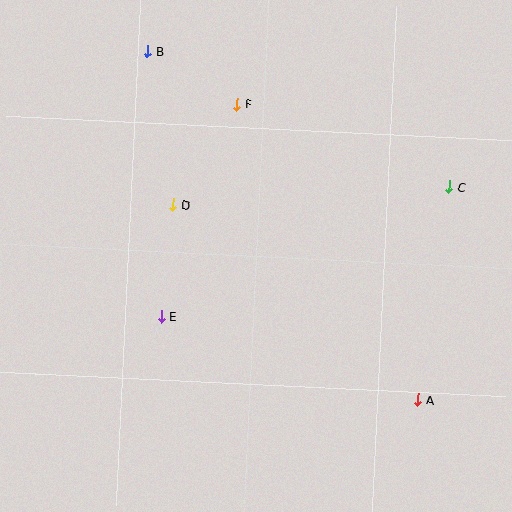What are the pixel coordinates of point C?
Point C is at (449, 187).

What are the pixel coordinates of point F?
Point F is at (237, 104).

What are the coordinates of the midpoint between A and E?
The midpoint between A and E is at (290, 358).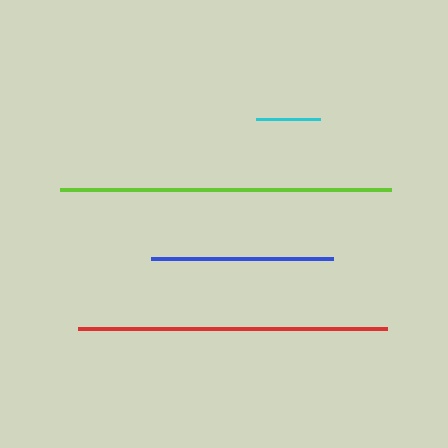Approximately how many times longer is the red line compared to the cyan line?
The red line is approximately 4.8 times the length of the cyan line.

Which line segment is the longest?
The lime line is the longest at approximately 330 pixels.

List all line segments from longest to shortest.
From longest to shortest: lime, red, blue, cyan.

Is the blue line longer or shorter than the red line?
The red line is longer than the blue line.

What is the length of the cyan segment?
The cyan segment is approximately 65 pixels long.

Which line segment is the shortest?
The cyan line is the shortest at approximately 65 pixels.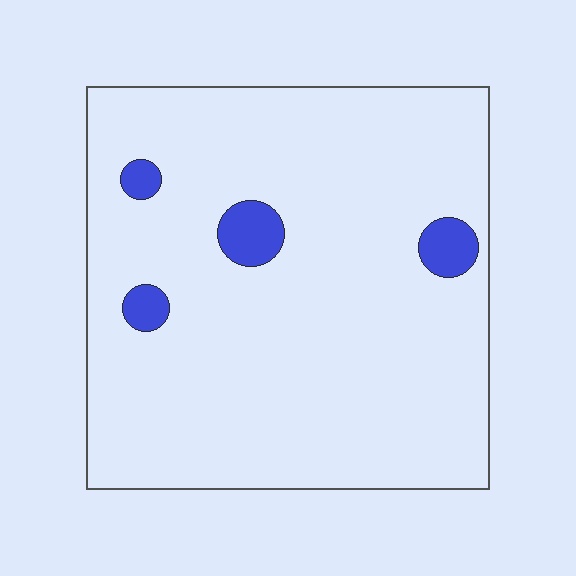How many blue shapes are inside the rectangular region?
4.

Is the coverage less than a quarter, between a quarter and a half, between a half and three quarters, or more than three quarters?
Less than a quarter.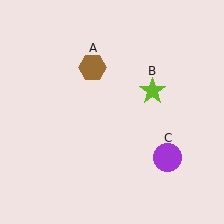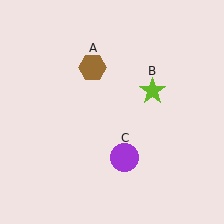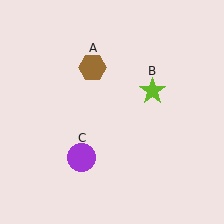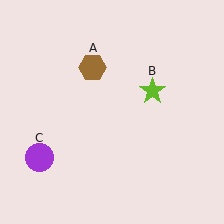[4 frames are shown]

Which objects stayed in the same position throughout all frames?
Brown hexagon (object A) and lime star (object B) remained stationary.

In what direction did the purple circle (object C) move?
The purple circle (object C) moved left.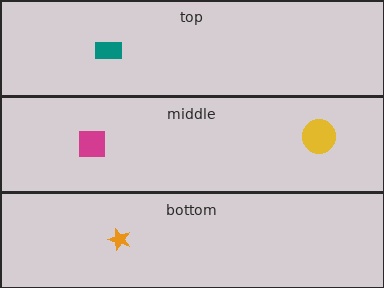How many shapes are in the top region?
1.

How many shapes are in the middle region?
2.